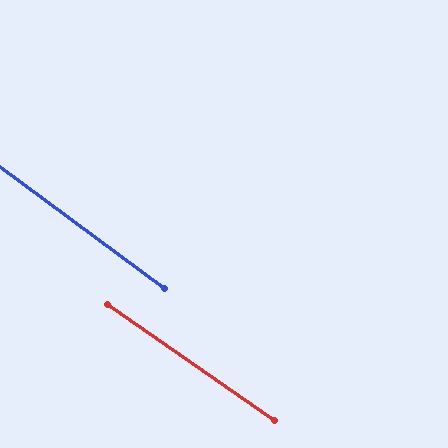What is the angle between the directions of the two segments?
Approximately 2 degrees.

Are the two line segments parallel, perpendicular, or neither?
Parallel — their directions differ by only 1.9°.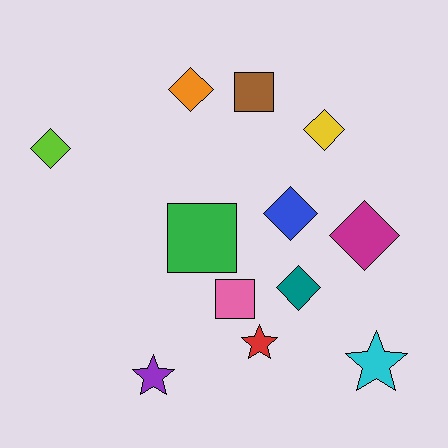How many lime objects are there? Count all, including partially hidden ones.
There is 1 lime object.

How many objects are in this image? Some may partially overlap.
There are 12 objects.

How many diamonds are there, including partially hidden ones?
There are 6 diamonds.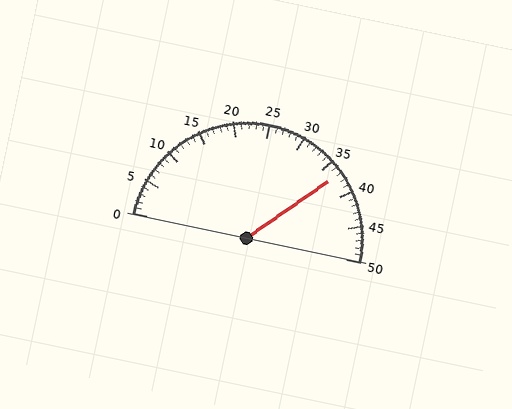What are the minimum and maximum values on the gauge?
The gauge ranges from 0 to 50.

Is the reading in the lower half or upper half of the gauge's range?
The reading is in the upper half of the range (0 to 50).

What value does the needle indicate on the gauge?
The needle indicates approximately 37.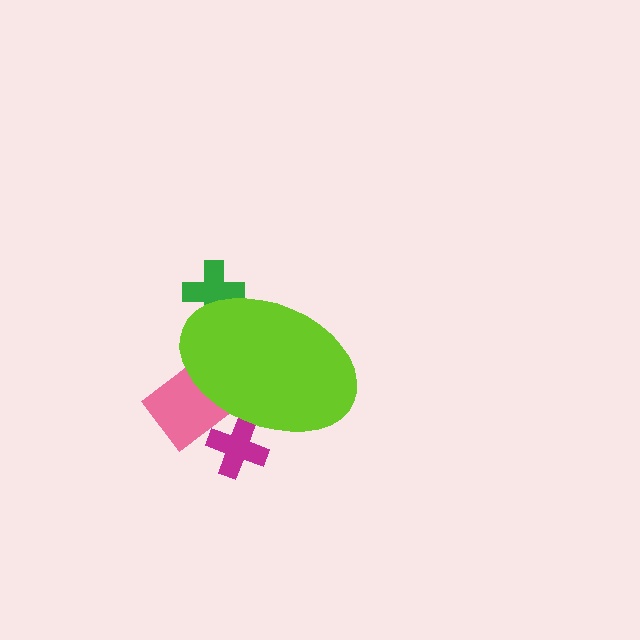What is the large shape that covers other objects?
A lime ellipse.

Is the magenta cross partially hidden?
Yes, the magenta cross is partially hidden behind the lime ellipse.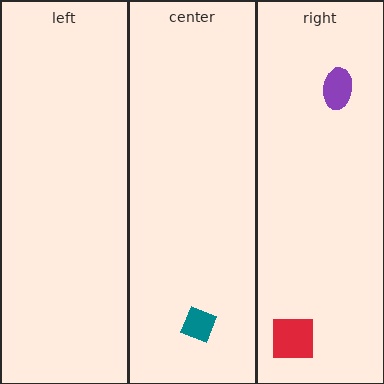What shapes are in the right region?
The red square, the purple ellipse.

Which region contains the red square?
The right region.